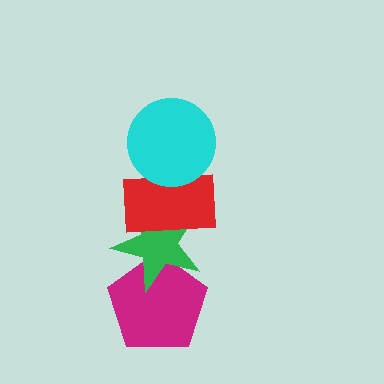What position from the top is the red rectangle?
The red rectangle is 2nd from the top.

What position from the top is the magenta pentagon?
The magenta pentagon is 4th from the top.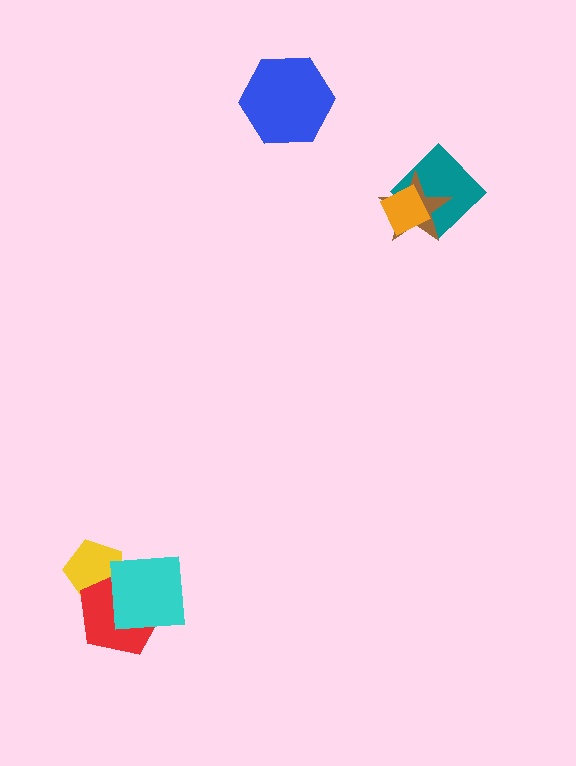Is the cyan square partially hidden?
No, no other shape covers it.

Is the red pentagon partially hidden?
Yes, it is partially covered by another shape.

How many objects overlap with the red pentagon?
2 objects overlap with the red pentagon.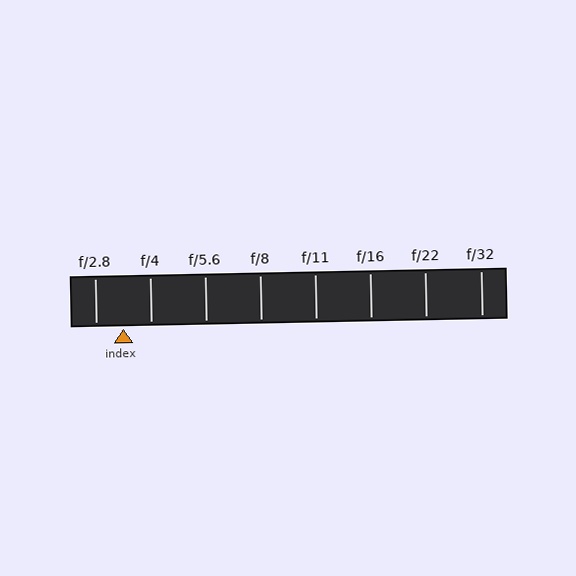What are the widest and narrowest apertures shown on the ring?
The widest aperture shown is f/2.8 and the narrowest is f/32.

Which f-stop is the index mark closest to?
The index mark is closest to f/2.8.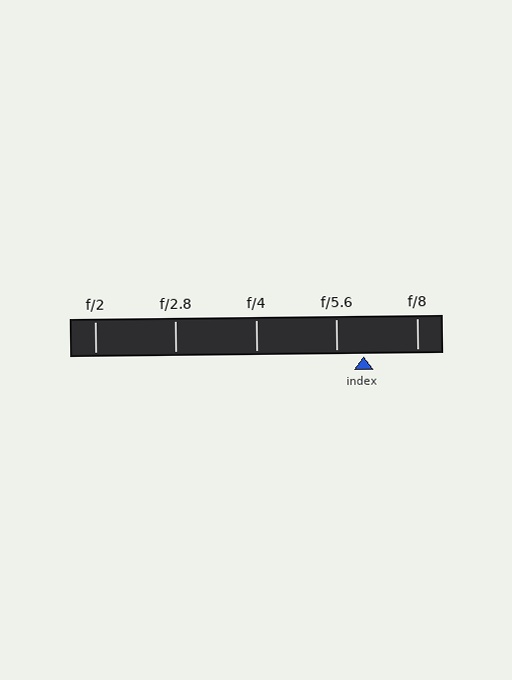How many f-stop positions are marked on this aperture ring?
There are 5 f-stop positions marked.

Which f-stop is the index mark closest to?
The index mark is closest to f/5.6.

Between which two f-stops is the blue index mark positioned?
The index mark is between f/5.6 and f/8.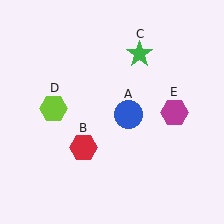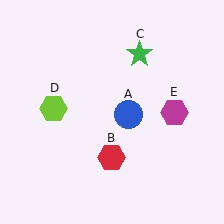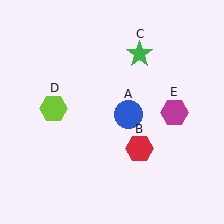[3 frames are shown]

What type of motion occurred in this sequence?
The red hexagon (object B) rotated counterclockwise around the center of the scene.